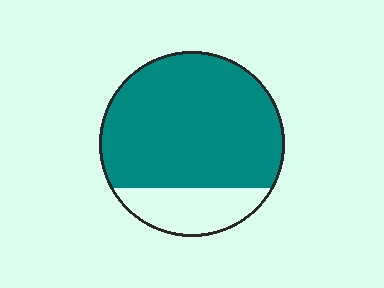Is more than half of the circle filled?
Yes.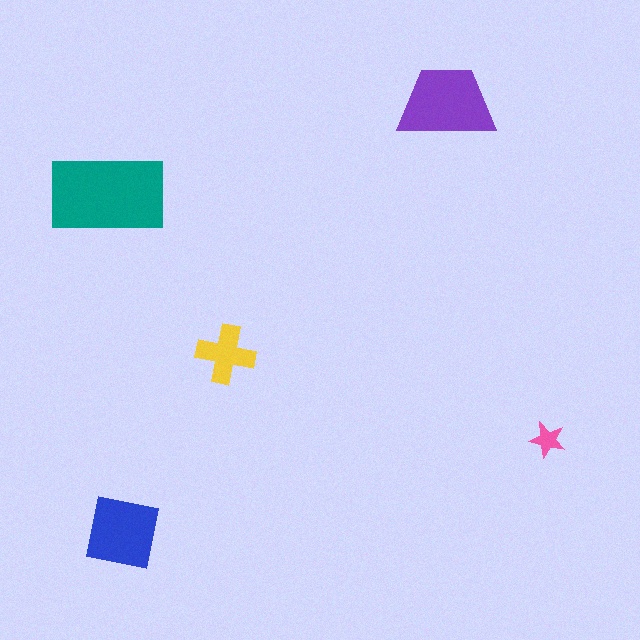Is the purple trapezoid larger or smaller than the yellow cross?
Larger.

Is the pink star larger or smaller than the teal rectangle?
Smaller.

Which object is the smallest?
The pink star.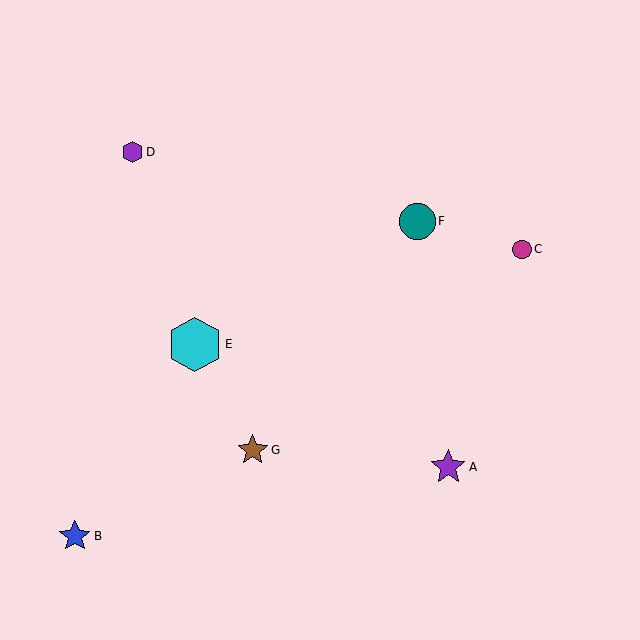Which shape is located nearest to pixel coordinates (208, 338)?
The cyan hexagon (labeled E) at (195, 344) is nearest to that location.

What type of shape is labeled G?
Shape G is a brown star.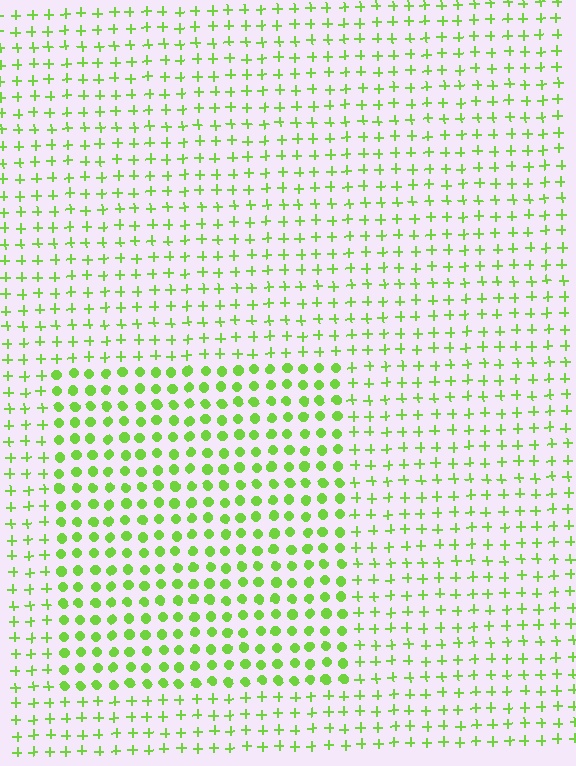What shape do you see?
I see a rectangle.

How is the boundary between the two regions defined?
The boundary is defined by a change in element shape: circles inside vs. plus signs outside. All elements share the same color and spacing.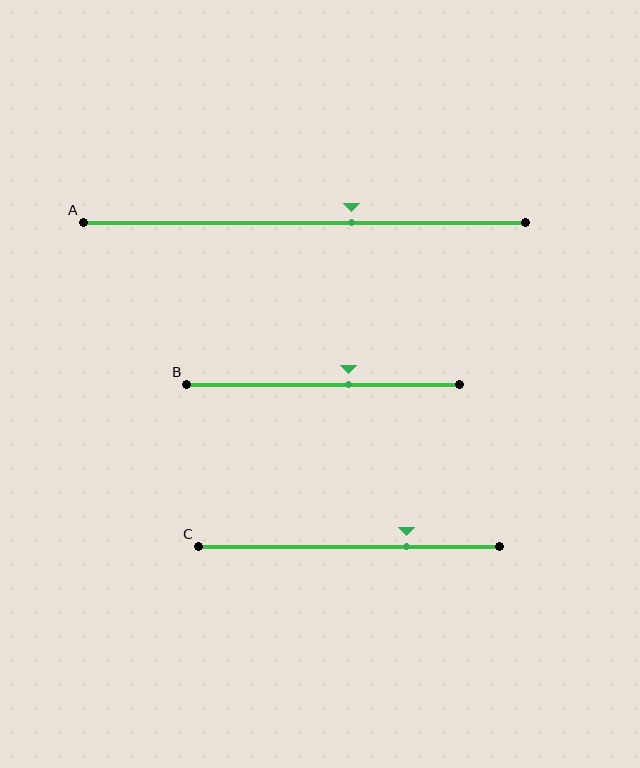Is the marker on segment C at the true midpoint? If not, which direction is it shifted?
No, the marker on segment C is shifted to the right by about 19% of the segment length.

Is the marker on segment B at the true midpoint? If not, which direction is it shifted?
No, the marker on segment B is shifted to the right by about 9% of the segment length.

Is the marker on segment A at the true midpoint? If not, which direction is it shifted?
No, the marker on segment A is shifted to the right by about 11% of the segment length.